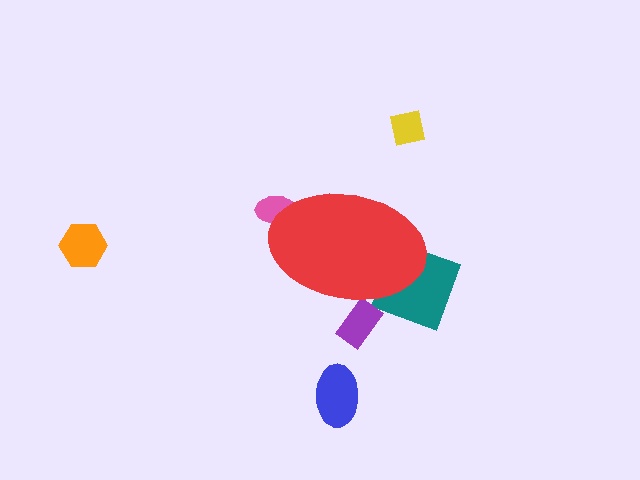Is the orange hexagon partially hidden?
No, the orange hexagon is fully visible.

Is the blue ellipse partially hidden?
No, the blue ellipse is fully visible.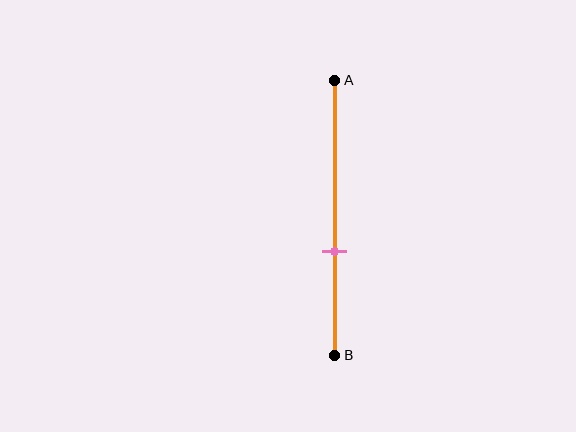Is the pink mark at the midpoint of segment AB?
No, the mark is at about 60% from A, not at the 50% midpoint.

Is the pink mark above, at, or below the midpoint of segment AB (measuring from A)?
The pink mark is below the midpoint of segment AB.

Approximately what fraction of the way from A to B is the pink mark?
The pink mark is approximately 60% of the way from A to B.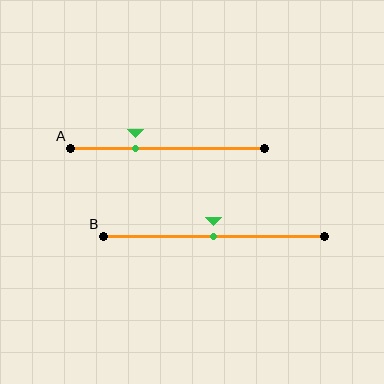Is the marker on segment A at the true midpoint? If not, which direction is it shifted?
No, the marker on segment A is shifted to the left by about 16% of the segment length.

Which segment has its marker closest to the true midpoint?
Segment B has its marker closest to the true midpoint.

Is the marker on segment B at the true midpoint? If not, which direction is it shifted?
Yes, the marker on segment B is at the true midpoint.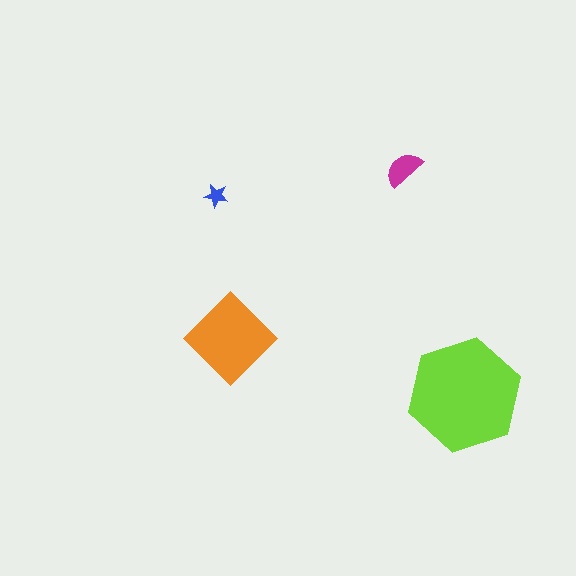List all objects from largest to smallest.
The lime hexagon, the orange diamond, the magenta semicircle, the blue star.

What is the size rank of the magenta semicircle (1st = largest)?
3rd.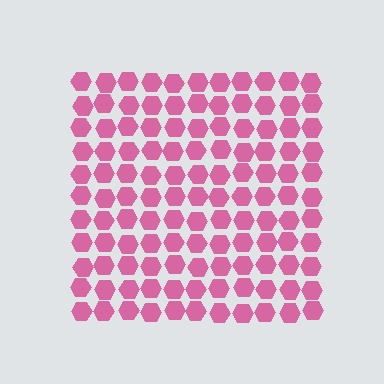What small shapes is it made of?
It is made of small hexagons.